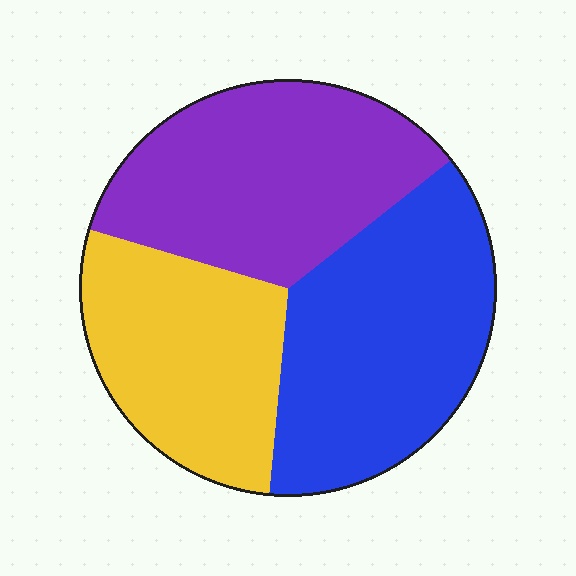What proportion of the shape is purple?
Purple takes up between a quarter and a half of the shape.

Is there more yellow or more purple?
Purple.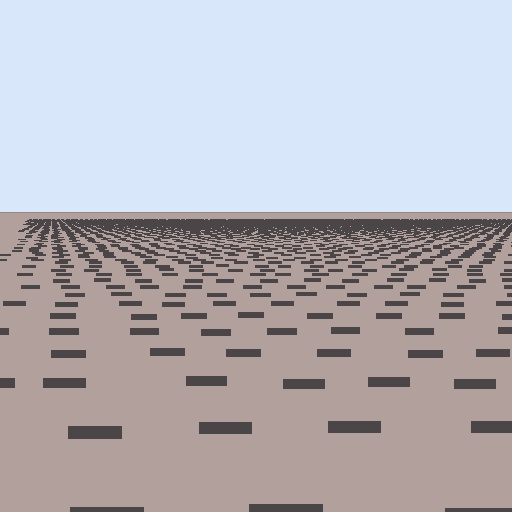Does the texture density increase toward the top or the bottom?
Density increases toward the top.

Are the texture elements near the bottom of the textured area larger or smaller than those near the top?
Larger. Near the bottom, elements are closer to the viewer and appear at a bigger on-screen size.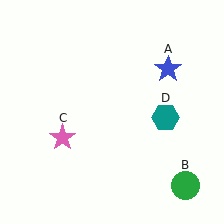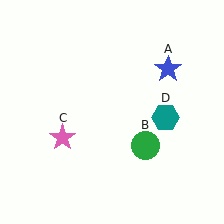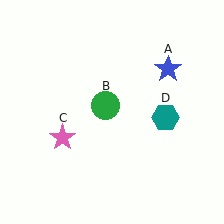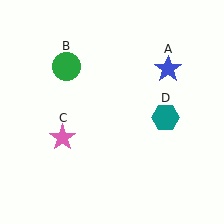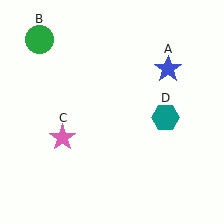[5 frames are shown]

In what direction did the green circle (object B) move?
The green circle (object B) moved up and to the left.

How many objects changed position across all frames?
1 object changed position: green circle (object B).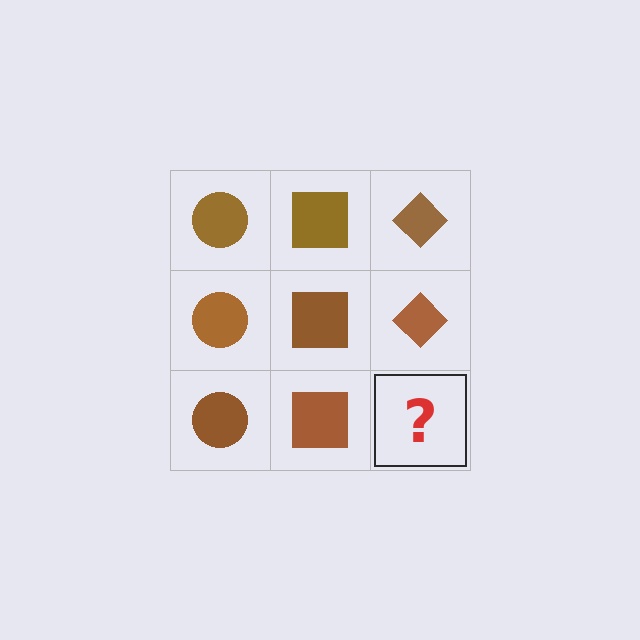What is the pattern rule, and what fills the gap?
The rule is that each column has a consistent shape. The gap should be filled with a brown diamond.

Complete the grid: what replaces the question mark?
The question mark should be replaced with a brown diamond.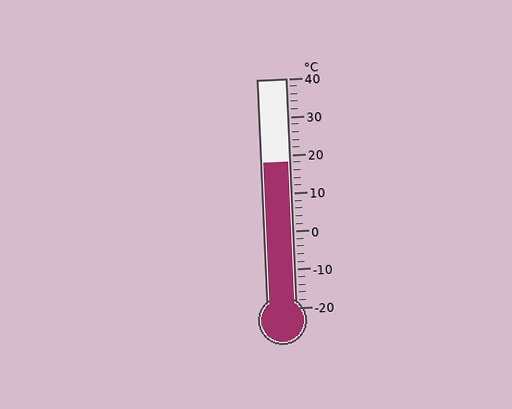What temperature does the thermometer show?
The thermometer shows approximately 18°C.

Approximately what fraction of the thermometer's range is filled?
The thermometer is filled to approximately 65% of its range.